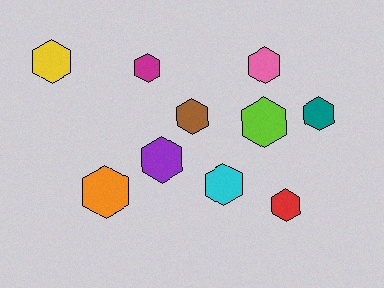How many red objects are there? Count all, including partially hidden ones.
There is 1 red object.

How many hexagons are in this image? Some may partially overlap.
There are 10 hexagons.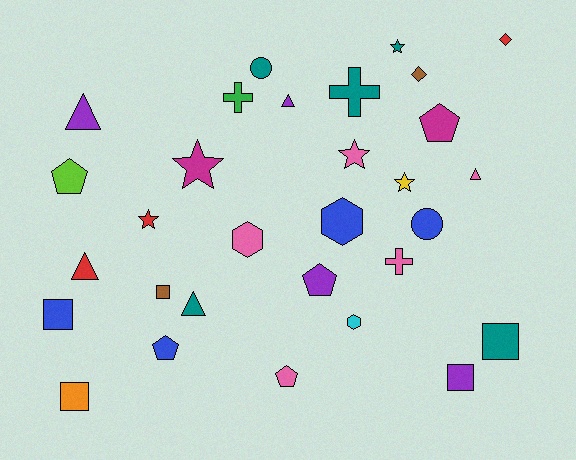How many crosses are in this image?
There are 3 crosses.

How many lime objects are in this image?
There is 1 lime object.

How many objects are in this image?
There are 30 objects.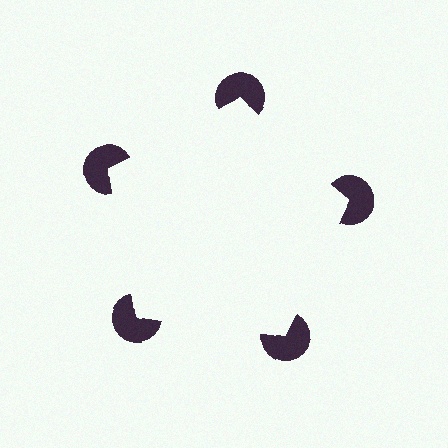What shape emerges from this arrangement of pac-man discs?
An illusory pentagon — its edges are inferred from the aligned wedge cuts in the pac-man discs, not physically drawn.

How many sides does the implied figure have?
5 sides.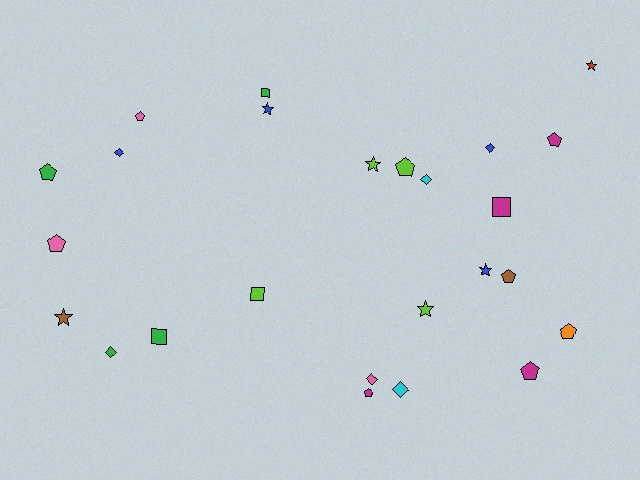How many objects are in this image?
There are 25 objects.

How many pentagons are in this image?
There are 9 pentagons.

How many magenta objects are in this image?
There are 4 magenta objects.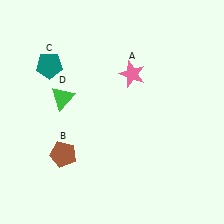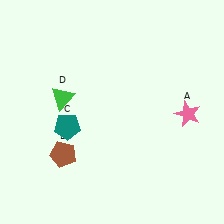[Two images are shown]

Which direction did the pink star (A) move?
The pink star (A) moved right.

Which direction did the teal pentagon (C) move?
The teal pentagon (C) moved down.